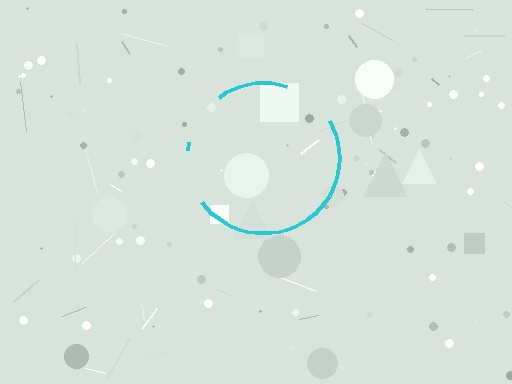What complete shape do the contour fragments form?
The contour fragments form a circle.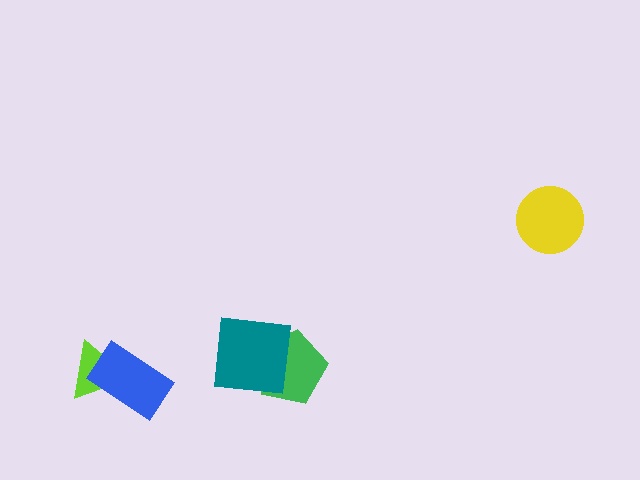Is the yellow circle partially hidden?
No, no other shape covers it.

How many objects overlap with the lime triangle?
1 object overlaps with the lime triangle.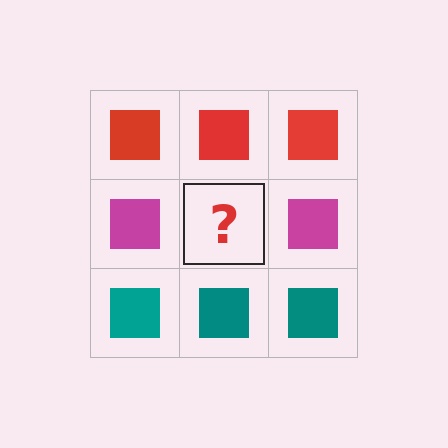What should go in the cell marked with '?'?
The missing cell should contain a magenta square.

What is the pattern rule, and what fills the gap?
The rule is that each row has a consistent color. The gap should be filled with a magenta square.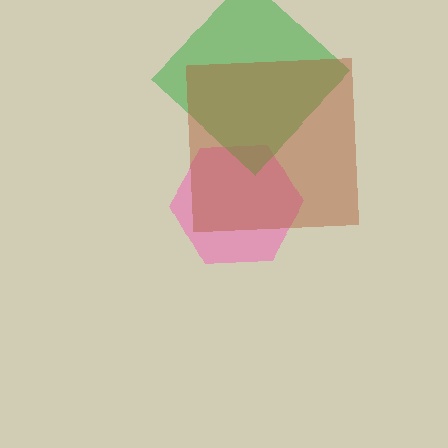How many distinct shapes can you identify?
There are 3 distinct shapes: a pink hexagon, a green diamond, a brown square.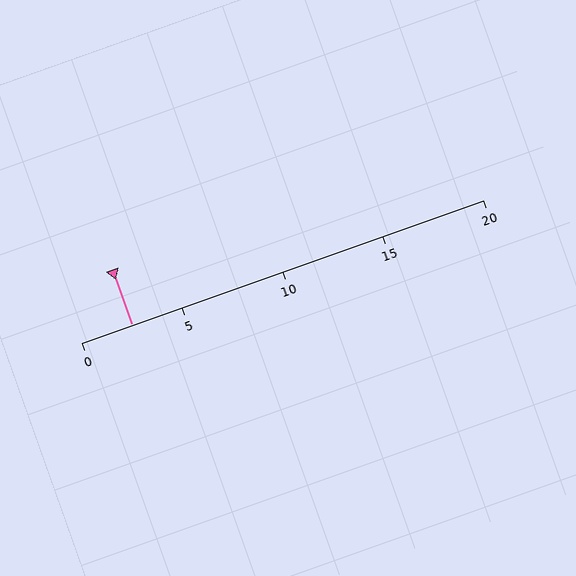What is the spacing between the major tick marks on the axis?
The major ticks are spaced 5 apart.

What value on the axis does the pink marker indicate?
The marker indicates approximately 2.5.